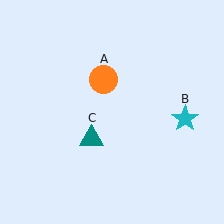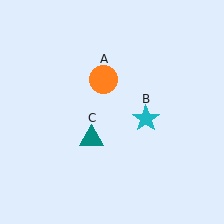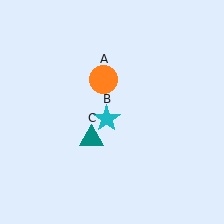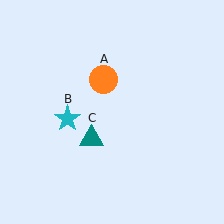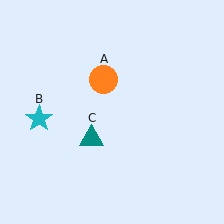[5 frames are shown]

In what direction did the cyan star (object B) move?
The cyan star (object B) moved left.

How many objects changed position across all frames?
1 object changed position: cyan star (object B).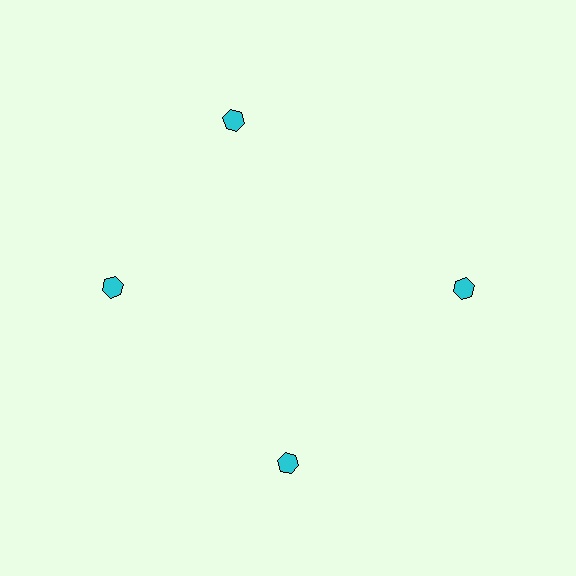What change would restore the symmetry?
The symmetry would be restored by rotating it back into even spacing with its neighbors so that all 4 hexagons sit at equal angles and equal distance from the center.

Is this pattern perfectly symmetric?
No. The 4 cyan hexagons are arranged in a ring, but one element near the 12 o'clock position is rotated out of alignment along the ring, breaking the 4-fold rotational symmetry.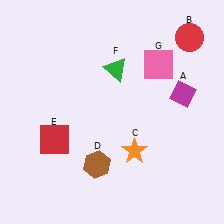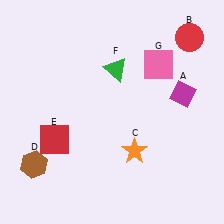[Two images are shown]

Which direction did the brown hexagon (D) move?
The brown hexagon (D) moved left.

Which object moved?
The brown hexagon (D) moved left.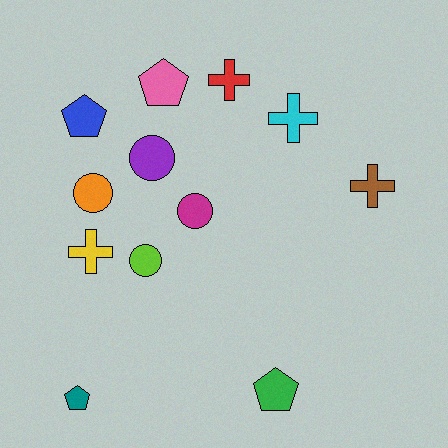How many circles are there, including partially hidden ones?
There are 4 circles.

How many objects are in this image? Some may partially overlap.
There are 12 objects.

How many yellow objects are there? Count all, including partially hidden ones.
There is 1 yellow object.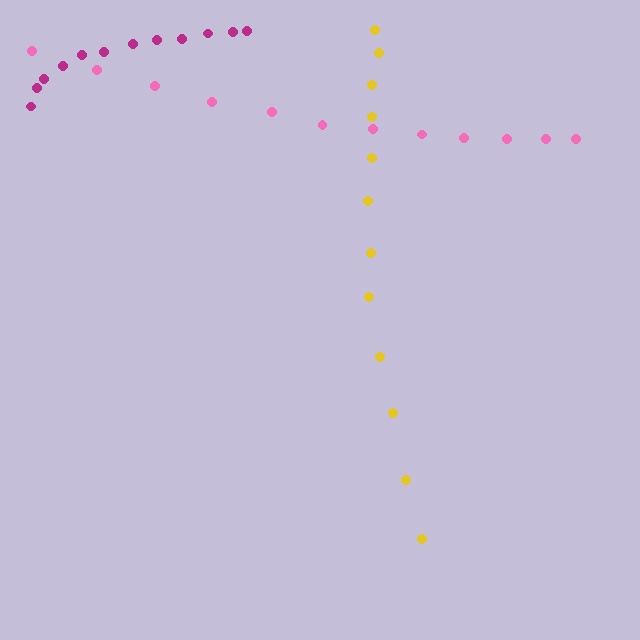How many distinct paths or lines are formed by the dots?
There are 3 distinct paths.